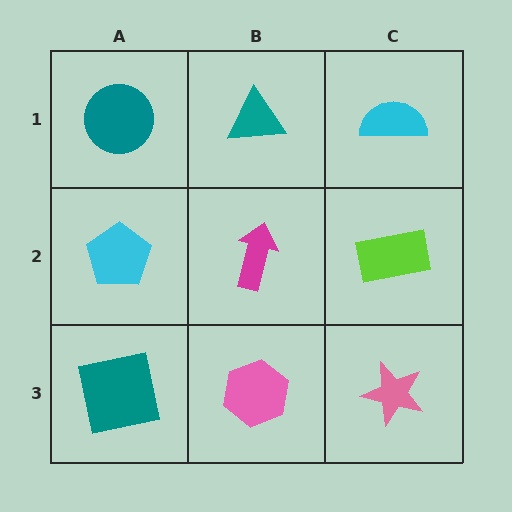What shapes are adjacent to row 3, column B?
A magenta arrow (row 2, column B), a teal square (row 3, column A), a pink star (row 3, column C).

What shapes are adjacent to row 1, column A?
A cyan pentagon (row 2, column A), a teal triangle (row 1, column B).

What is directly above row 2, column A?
A teal circle.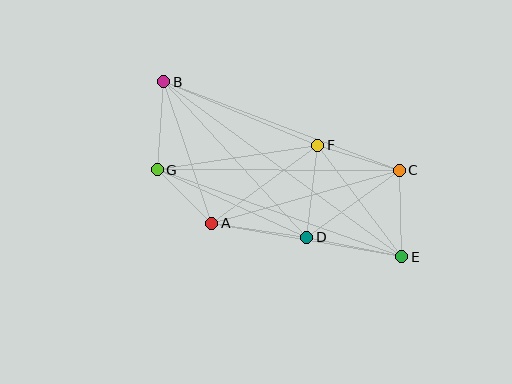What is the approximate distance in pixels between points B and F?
The distance between B and F is approximately 167 pixels.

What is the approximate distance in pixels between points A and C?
The distance between A and C is approximately 195 pixels.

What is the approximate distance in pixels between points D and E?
The distance between D and E is approximately 97 pixels.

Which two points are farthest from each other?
Points B and E are farthest from each other.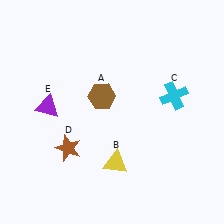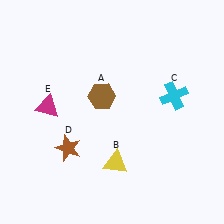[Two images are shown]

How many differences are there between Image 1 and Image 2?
There is 1 difference between the two images.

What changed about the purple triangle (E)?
In Image 1, E is purple. In Image 2, it changed to magenta.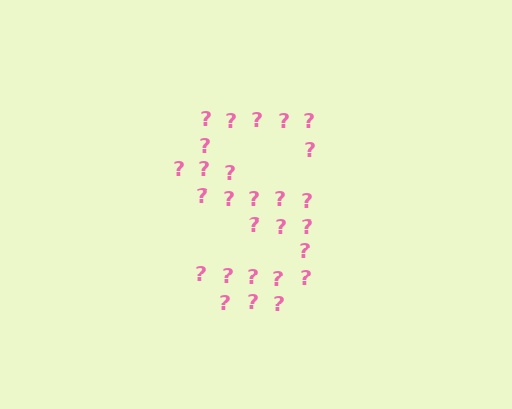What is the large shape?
The large shape is the letter S.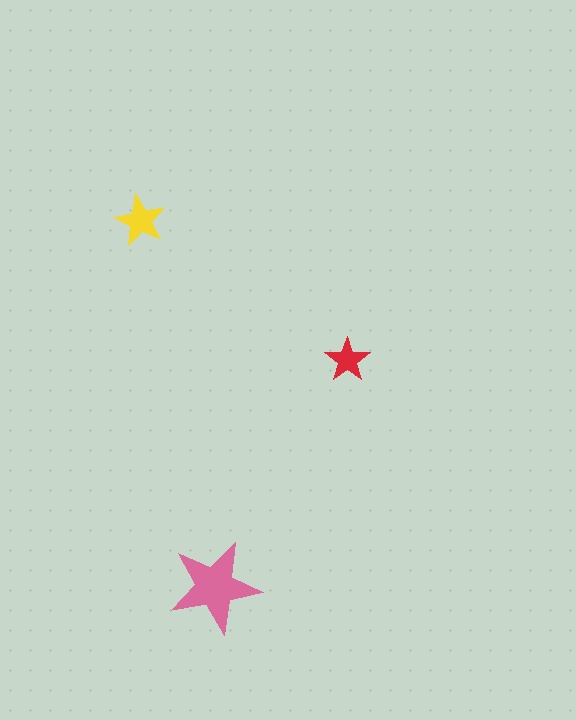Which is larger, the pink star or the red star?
The pink one.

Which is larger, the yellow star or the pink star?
The pink one.